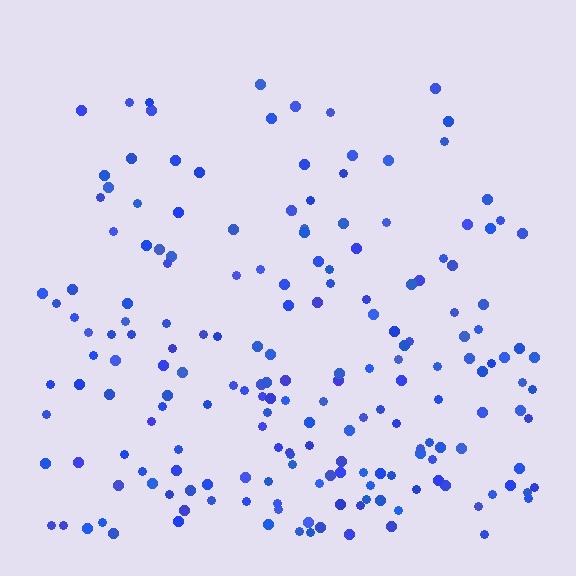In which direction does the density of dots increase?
From top to bottom, with the bottom side densest.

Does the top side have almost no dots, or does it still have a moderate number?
Still a moderate number, just noticeably fewer than the bottom.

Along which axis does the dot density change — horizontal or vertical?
Vertical.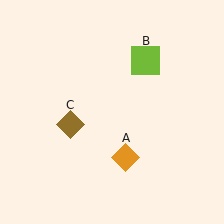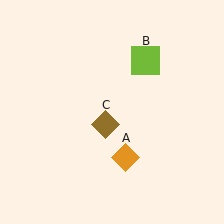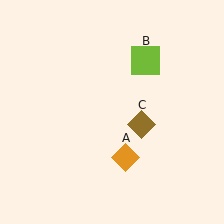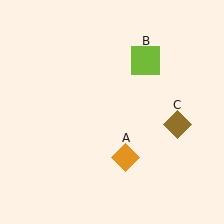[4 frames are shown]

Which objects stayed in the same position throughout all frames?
Orange diamond (object A) and lime square (object B) remained stationary.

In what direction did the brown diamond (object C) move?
The brown diamond (object C) moved right.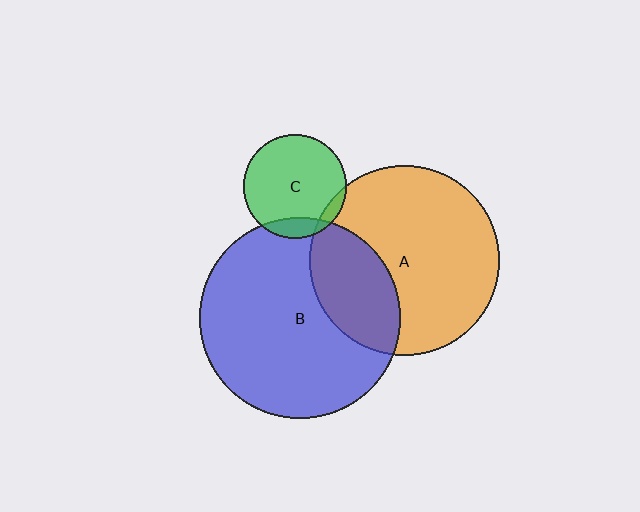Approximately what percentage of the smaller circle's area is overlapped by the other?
Approximately 5%.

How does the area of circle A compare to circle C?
Approximately 3.4 times.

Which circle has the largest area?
Circle B (blue).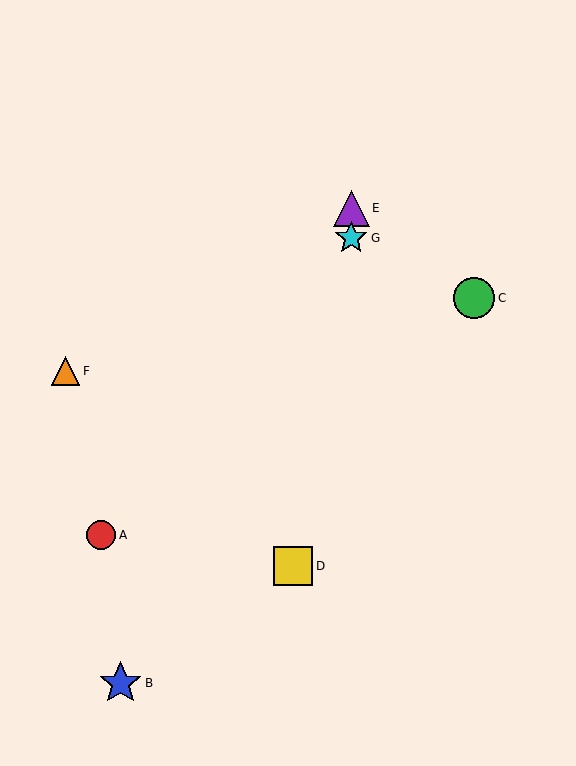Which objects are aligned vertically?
Objects E, G are aligned vertically.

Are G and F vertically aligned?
No, G is at x≈351 and F is at x≈66.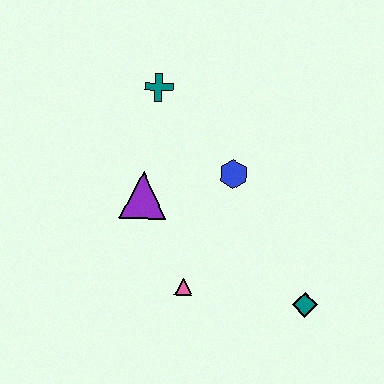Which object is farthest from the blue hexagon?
The teal diamond is farthest from the blue hexagon.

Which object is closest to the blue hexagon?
The purple triangle is closest to the blue hexagon.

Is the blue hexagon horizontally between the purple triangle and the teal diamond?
Yes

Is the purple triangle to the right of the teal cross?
No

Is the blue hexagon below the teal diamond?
No